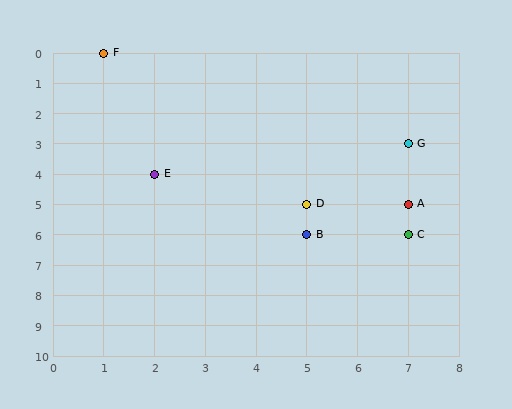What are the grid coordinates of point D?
Point D is at grid coordinates (5, 5).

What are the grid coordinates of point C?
Point C is at grid coordinates (7, 6).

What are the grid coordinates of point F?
Point F is at grid coordinates (1, 0).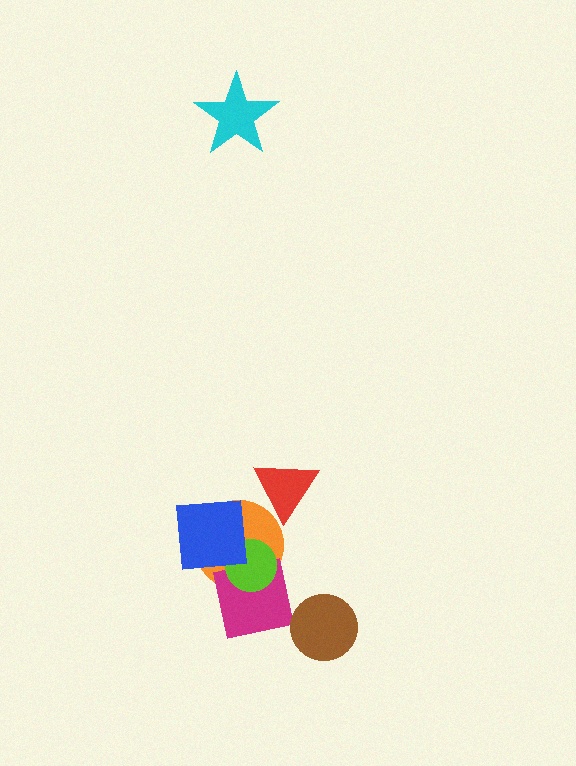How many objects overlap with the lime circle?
3 objects overlap with the lime circle.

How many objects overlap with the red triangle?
1 object overlaps with the red triangle.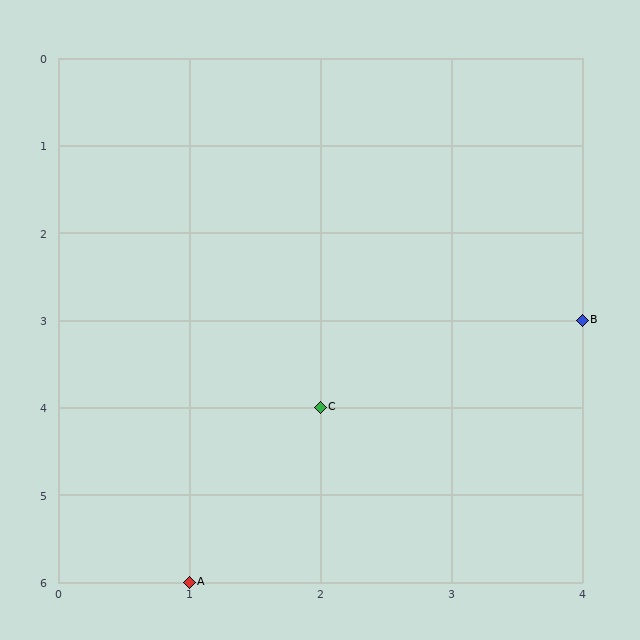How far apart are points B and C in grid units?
Points B and C are 2 columns and 1 row apart (about 2.2 grid units diagonally).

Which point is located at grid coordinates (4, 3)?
Point B is at (4, 3).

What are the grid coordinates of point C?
Point C is at grid coordinates (2, 4).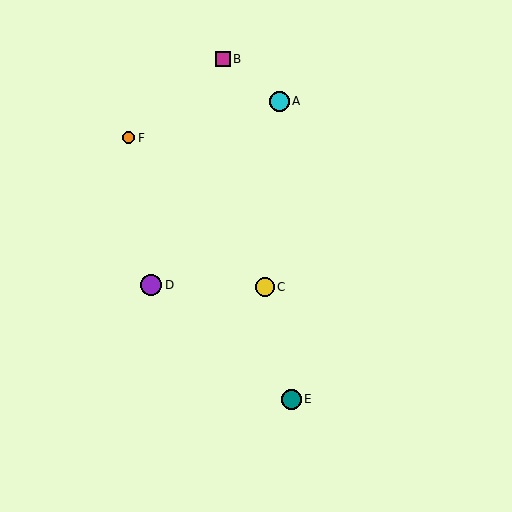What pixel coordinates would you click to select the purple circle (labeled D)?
Click at (151, 285) to select the purple circle D.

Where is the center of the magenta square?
The center of the magenta square is at (223, 59).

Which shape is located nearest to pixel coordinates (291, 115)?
The cyan circle (labeled A) at (279, 101) is nearest to that location.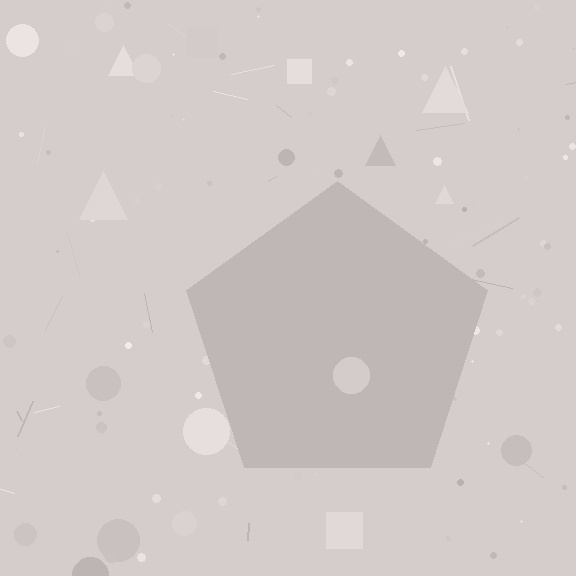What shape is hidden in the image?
A pentagon is hidden in the image.